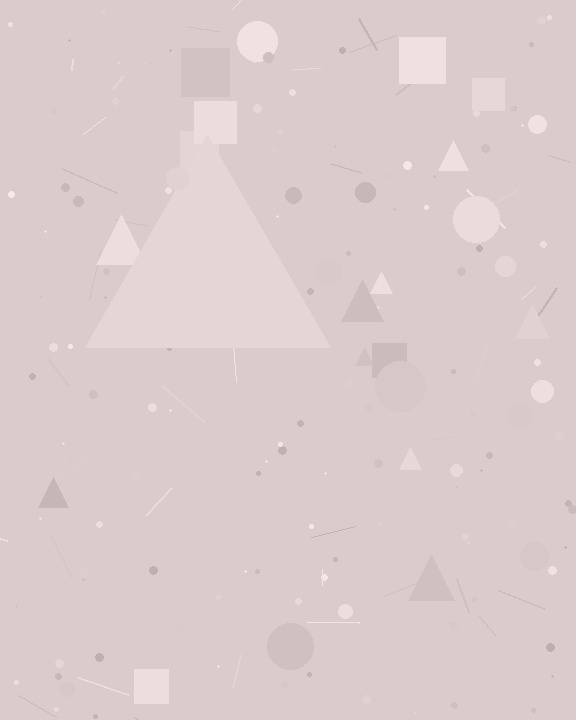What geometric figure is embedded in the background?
A triangle is embedded in the background.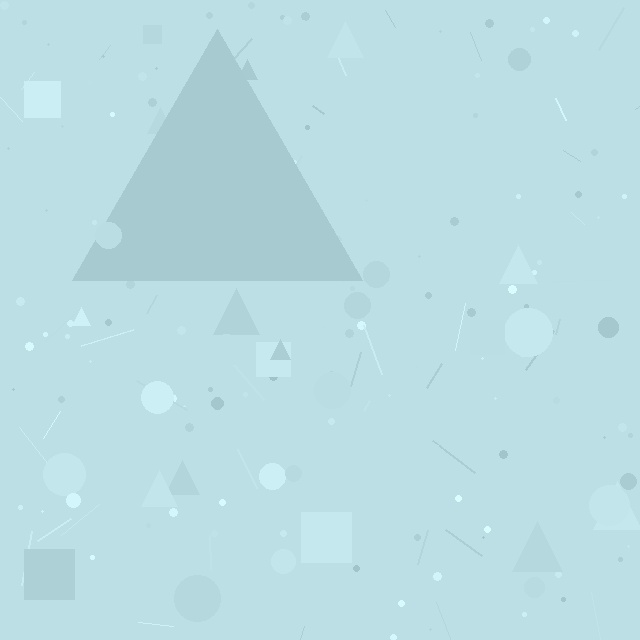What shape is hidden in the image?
A triangle is hidden in the image.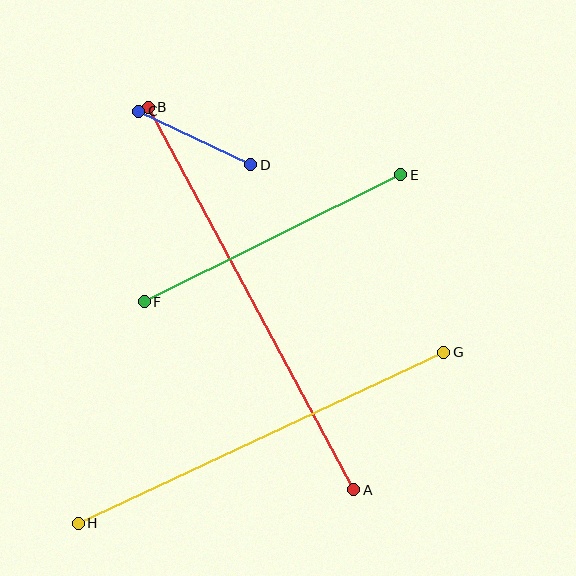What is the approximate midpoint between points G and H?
The midpoint is at approximately (261, 438) pixels.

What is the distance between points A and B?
The distance is approximately 434 pixels.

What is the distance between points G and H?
The distance is approximately 404 pixels.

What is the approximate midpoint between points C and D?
The midpoint is at approximately (195, 138) pixels.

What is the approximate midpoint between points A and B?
The midpoint is at approximately (251, 298) pixels.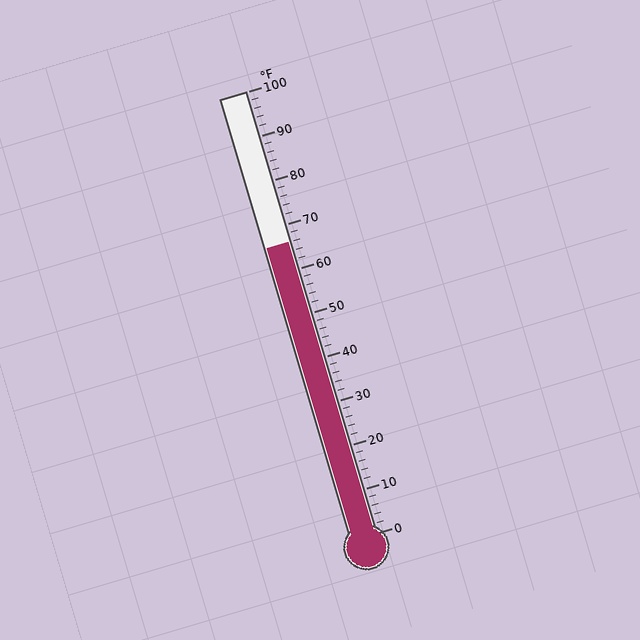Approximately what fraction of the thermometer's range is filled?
The thermometer is filled to approximately 65% of its range.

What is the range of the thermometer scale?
The thermometer scale ranges from 0°F to 100°F.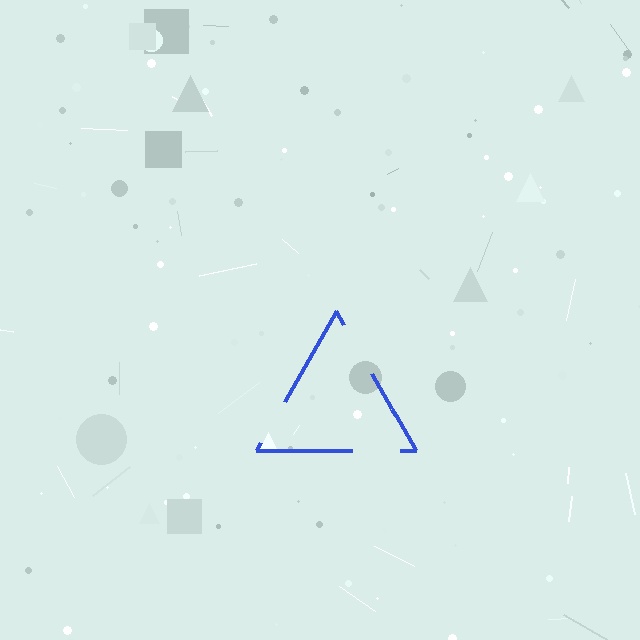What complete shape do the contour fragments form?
The contour fragments form a triangle.